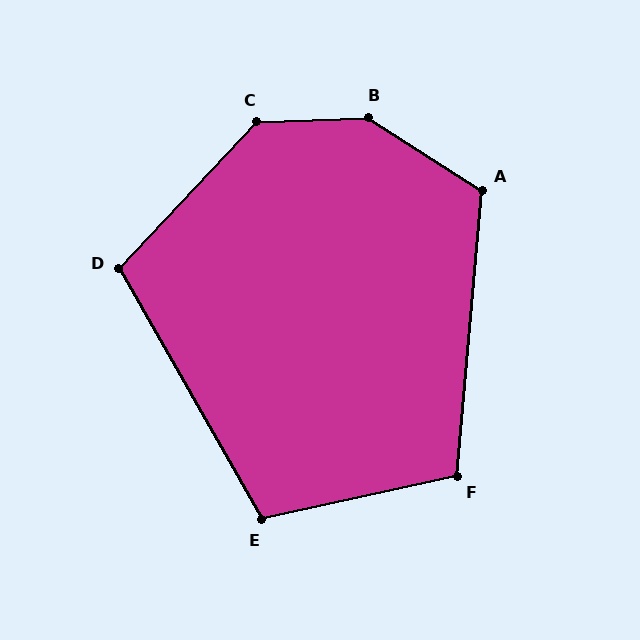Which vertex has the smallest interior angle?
D, at approximately 107 degrees.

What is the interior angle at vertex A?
Approximately 117 degrees (obtuse).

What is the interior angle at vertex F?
Approximately 108 degrees (obtuse).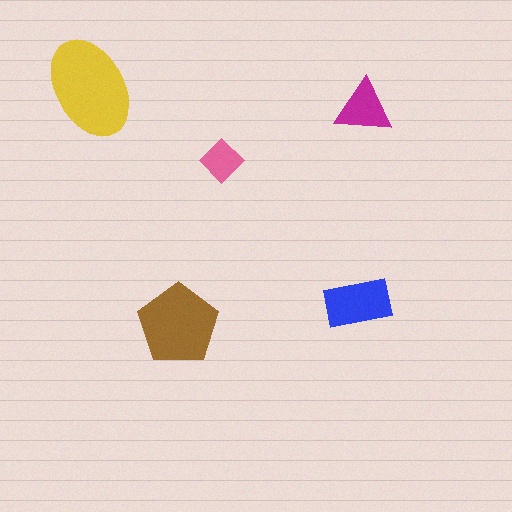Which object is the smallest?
The pink diamond.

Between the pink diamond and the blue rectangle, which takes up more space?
The blue rectangle.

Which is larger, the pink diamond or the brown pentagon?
The brown pentagon.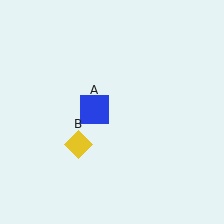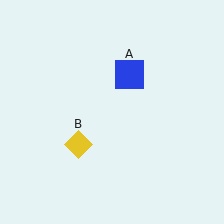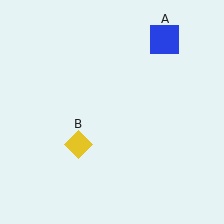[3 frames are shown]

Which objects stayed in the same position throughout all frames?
Yellow diamond (object B) remained stationary.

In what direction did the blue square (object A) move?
The blue square (object A) moved up and to the right.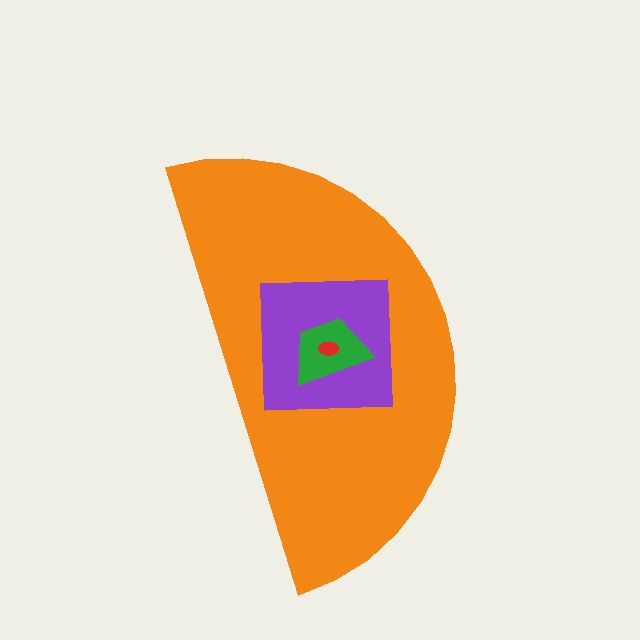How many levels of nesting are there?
4.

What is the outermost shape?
The orange semicircle.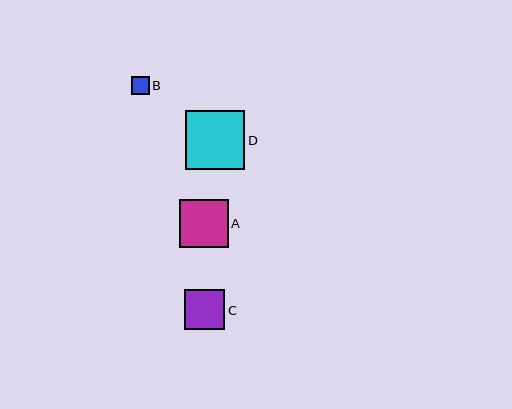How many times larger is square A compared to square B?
Square A is approximately 2.6 times the size of square B.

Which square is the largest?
Square D is the largest with a size of approximately 59 pixels.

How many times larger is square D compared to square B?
Square D is approximately 3.2 times the size of square B.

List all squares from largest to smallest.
From largest to smallest: D, A, C, B.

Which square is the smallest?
Square B is the smallest with a size of approximately 18 pixels.